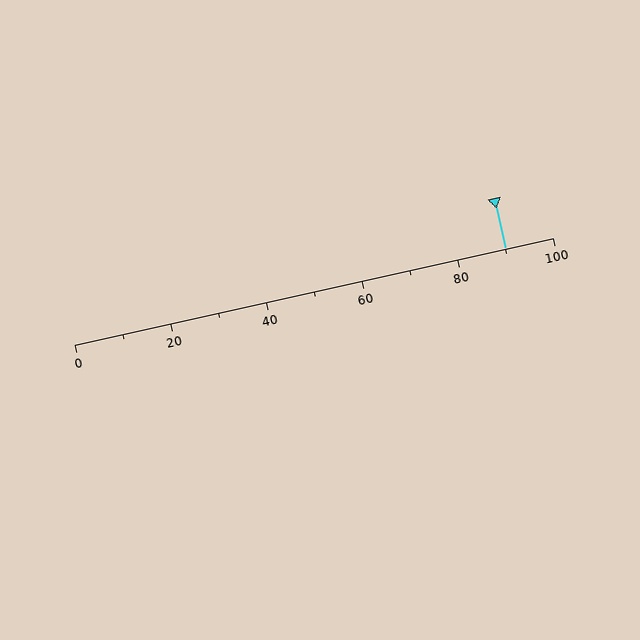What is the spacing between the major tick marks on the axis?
The major ticks are spaced 20 apart.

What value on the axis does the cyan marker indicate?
The marker indicates approximately 90.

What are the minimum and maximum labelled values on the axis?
The axis runs from 0 to 100.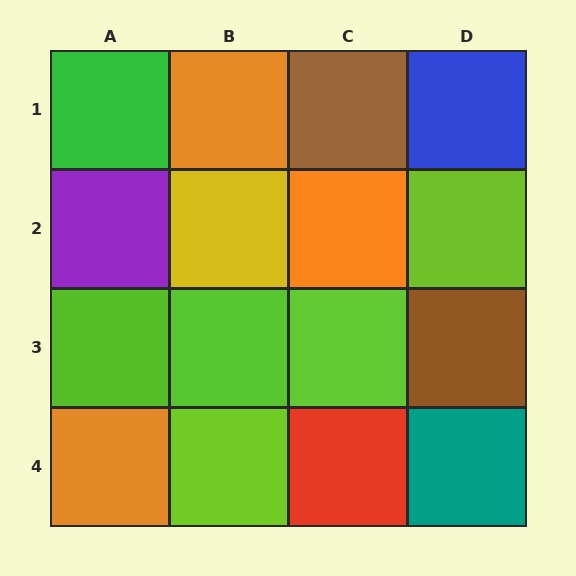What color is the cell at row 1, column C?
Brown.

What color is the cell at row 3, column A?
Lime.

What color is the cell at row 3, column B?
Lime.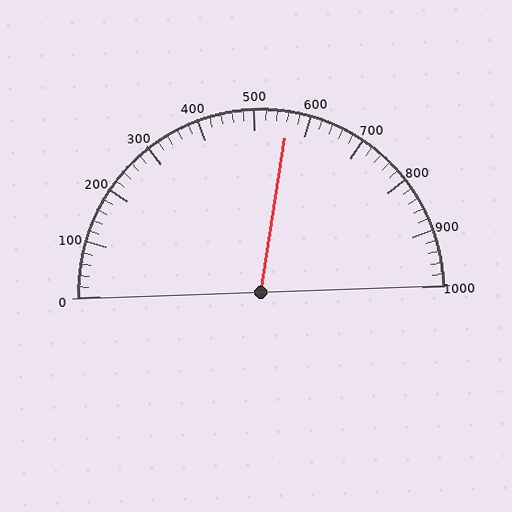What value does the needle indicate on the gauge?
The needle indicates approximately 560.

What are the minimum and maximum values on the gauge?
The gauge ranges from 0 to 1000.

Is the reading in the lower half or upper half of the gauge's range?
The reading is in the upper half of the range (0 to 1000).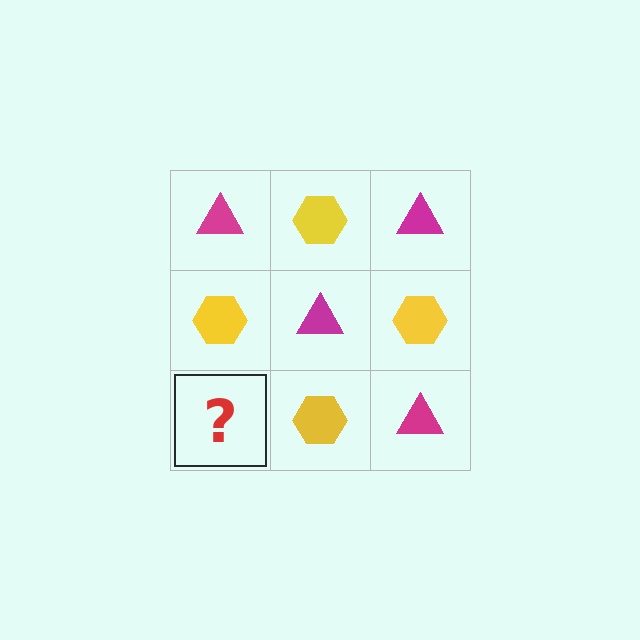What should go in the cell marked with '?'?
The missing cell should contain a magenta triangle.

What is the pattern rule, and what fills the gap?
The rule is that it alternates magenta triangle and yellow hexagon in a checkerboard pattern. The gap should be filled with a magenta triangle.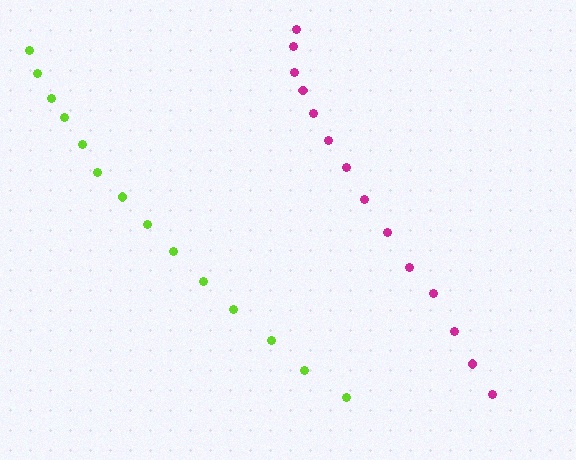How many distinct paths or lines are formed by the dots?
There are 2 distinct paths.